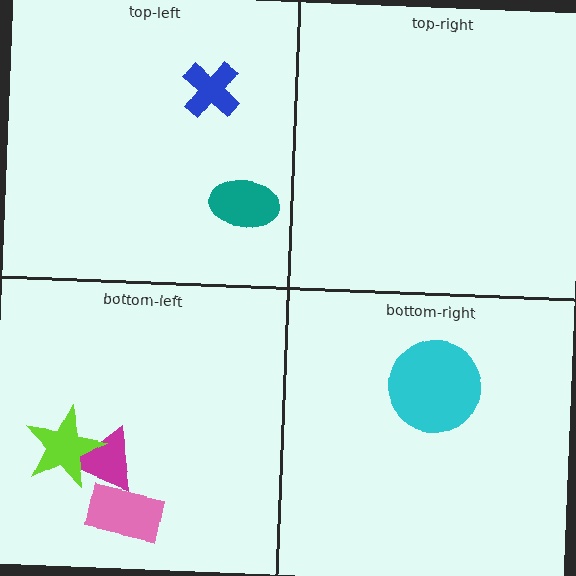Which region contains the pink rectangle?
The bottom-left region.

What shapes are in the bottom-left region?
The pink rectangle, the magenta triangle, the lime star.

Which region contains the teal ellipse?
The top-left region.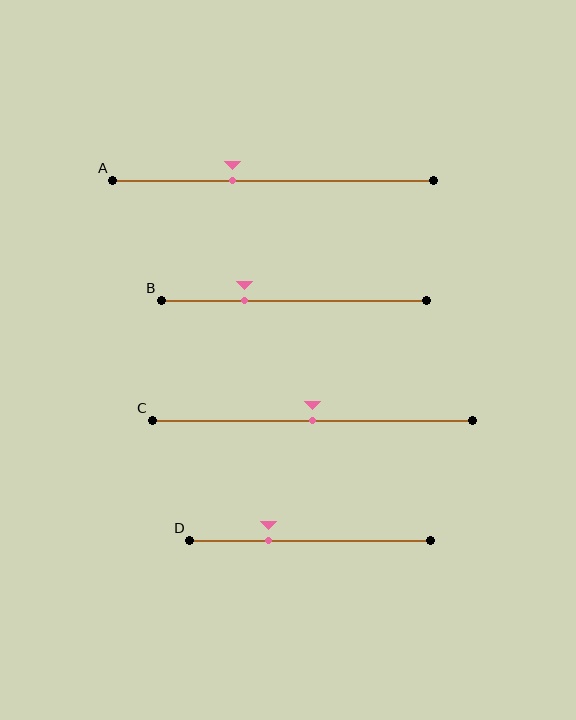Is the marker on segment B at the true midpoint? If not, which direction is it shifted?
No, the marker on segment B is shifted to the left by about 19% of the segment length.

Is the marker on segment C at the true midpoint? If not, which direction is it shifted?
Yes, the marker on segment C is at the true midpoint.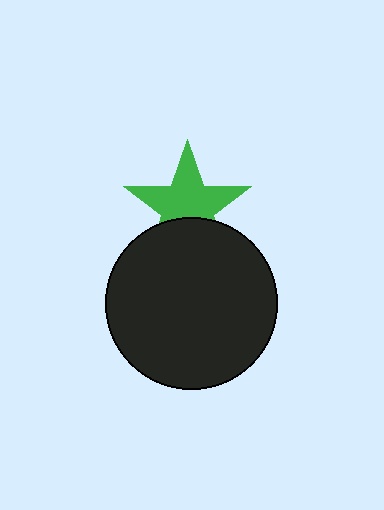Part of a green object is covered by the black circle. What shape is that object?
It is a star.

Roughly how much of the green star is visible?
Most of it is visible (roughly 66%).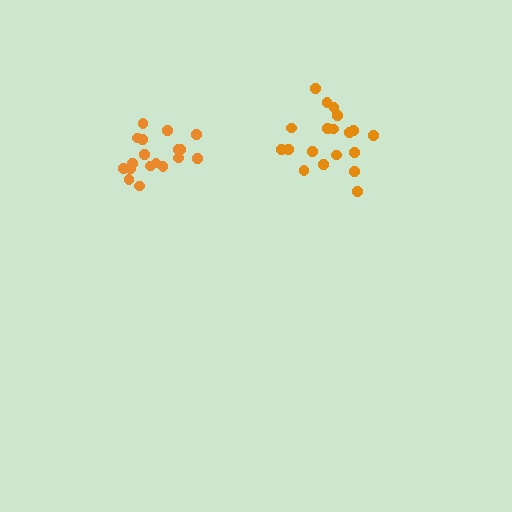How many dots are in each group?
Group 1: 19 dots, Group 2: 18 dots (37 total).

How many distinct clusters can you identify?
There are 2 distinct clusters.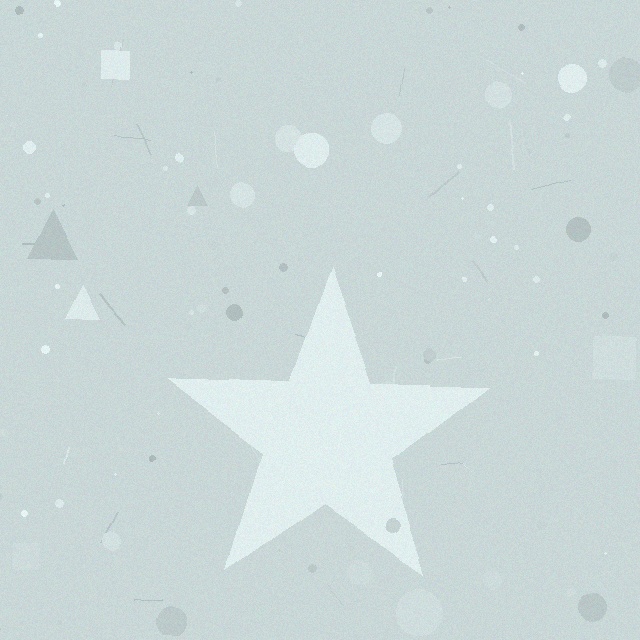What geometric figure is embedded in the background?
A star is embedded in the background.